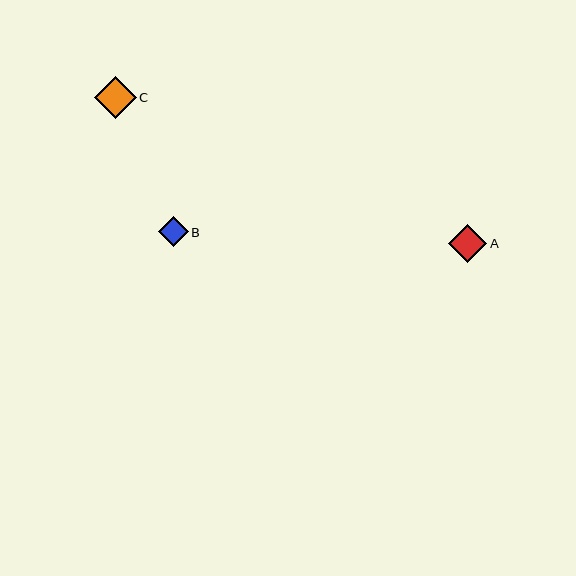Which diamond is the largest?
Diamond C is the largest with a size of approximately 42 pixels.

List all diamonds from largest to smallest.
From largest to smallest: C, A, B.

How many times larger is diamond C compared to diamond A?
Diamond C is approximately 1.1 times the size of diamond A.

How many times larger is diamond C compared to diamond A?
Diamond C is approximately 1.1 times the size of diamond A.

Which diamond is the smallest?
Diamond B is the smallest with a size of approximately 29 pixels.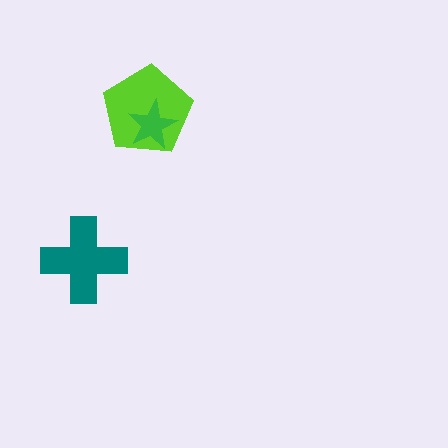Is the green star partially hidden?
No, no other shape covers it.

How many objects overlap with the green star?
1 object overlaps with the green star.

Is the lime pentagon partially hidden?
Yes, it is partially covered by another shape.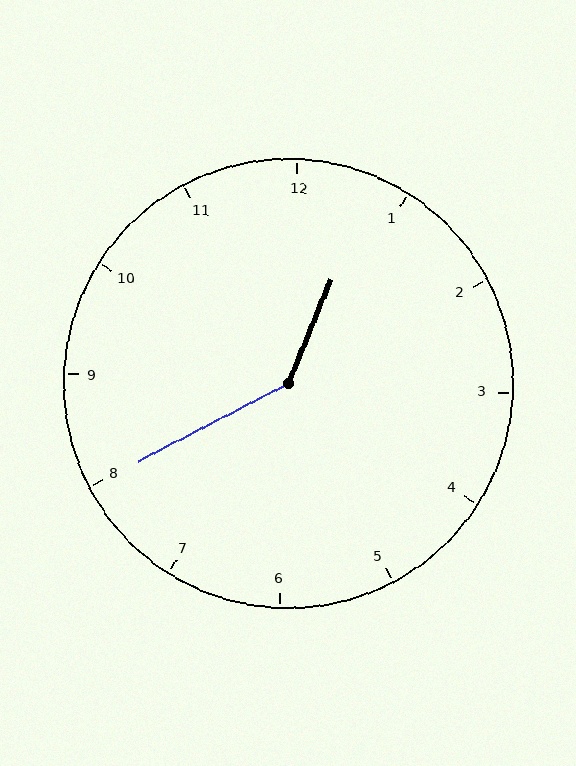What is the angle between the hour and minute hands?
Approximately 140 degrees.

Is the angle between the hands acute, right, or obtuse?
It is obtuse.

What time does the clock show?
12:40.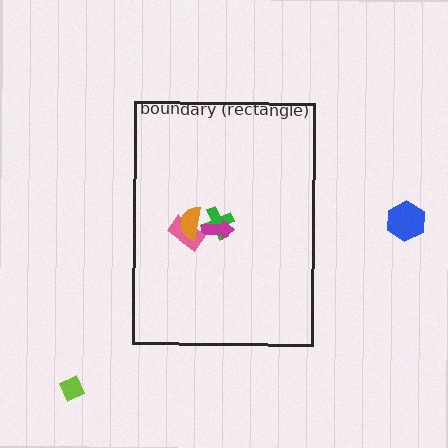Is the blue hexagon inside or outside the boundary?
Outside.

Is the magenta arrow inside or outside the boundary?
Inside.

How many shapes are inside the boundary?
4 inside, 2 outside.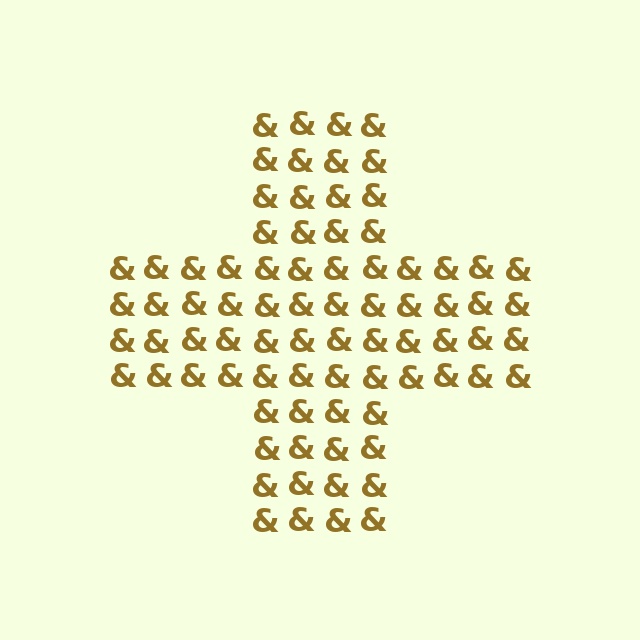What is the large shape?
The large shape is a cross.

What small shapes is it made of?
It is made of small ampersands.